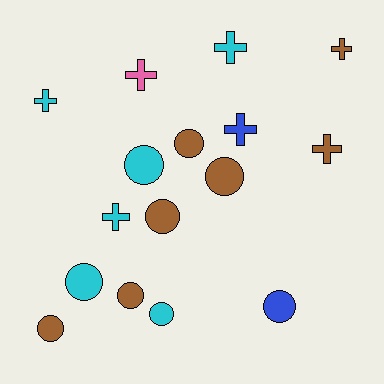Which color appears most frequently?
Brown, with 7 objects.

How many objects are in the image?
There are 16 objects.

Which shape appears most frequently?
Circle, with 9 objects.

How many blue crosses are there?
There is 1 blue cross.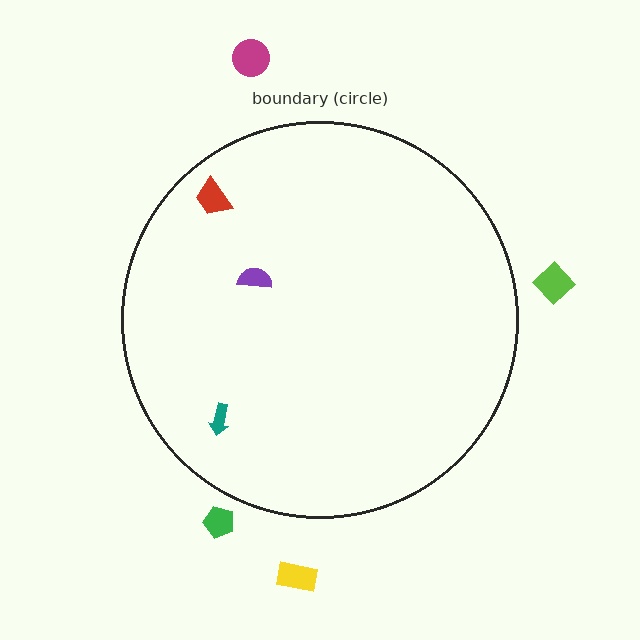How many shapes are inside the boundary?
3 inside, 4 outside.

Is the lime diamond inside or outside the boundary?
Outside.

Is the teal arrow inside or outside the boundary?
Inside.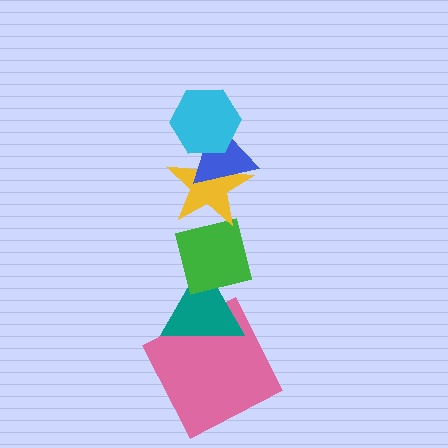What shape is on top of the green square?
The yellow star is on top of the green square.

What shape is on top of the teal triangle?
The green square is on top of the teal triangle.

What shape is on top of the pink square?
The teal triangle is on top of the pink square.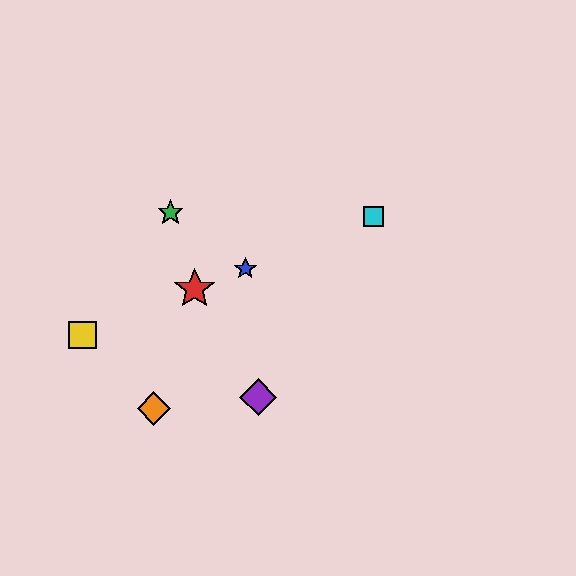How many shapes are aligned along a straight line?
4 shapes (the red star, the blue star, the yellow square, the cyan square) are aligned along a straight line.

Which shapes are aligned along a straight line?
The red star, the blue star, the yellow square, the cyan square are aligned along a straight line.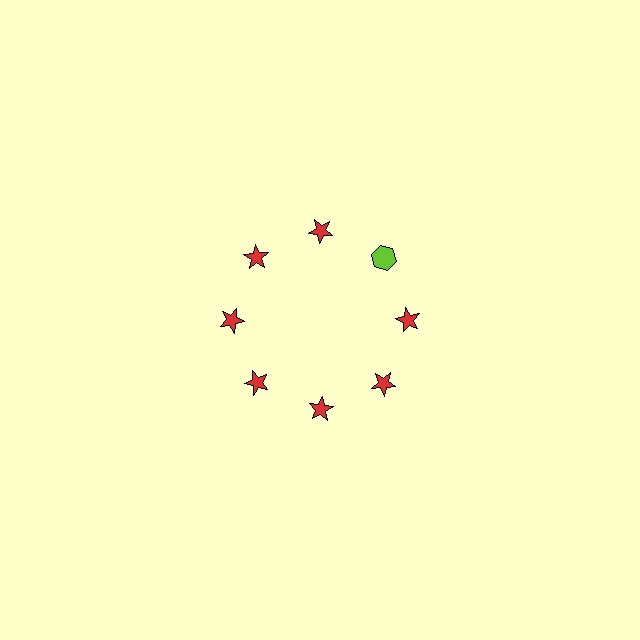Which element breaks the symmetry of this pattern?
The lime hexagon at roughly the 2 o'clock position breaks the symmetry. All other shapes are red stars.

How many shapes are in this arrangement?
There are 8 shapes arranged in a ring pattern.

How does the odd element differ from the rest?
It differs in both color (lime instead of red) and shape (hexagon instead of star).